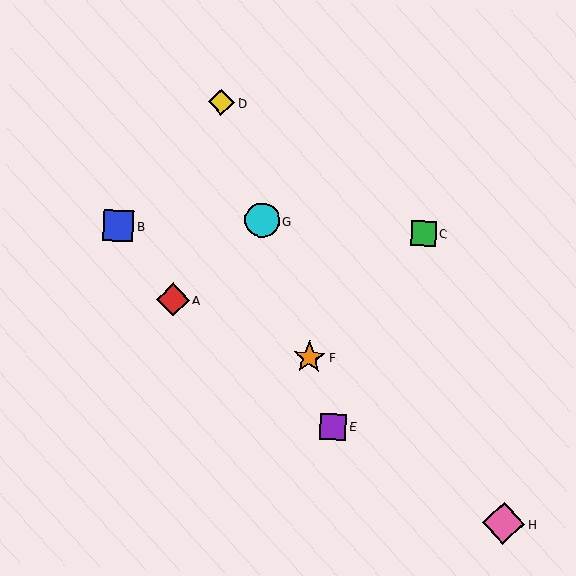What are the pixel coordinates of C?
Object C is at (424, 233).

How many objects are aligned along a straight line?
4 objects (D, E, F, G) are aligned along a straight line.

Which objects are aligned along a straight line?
Objects D, E, F, G are aligned along a straight line.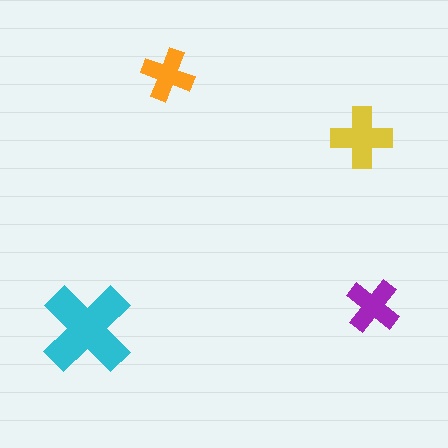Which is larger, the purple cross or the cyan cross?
The cyan one.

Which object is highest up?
The orange cross is topmost.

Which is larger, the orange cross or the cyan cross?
The cyan one.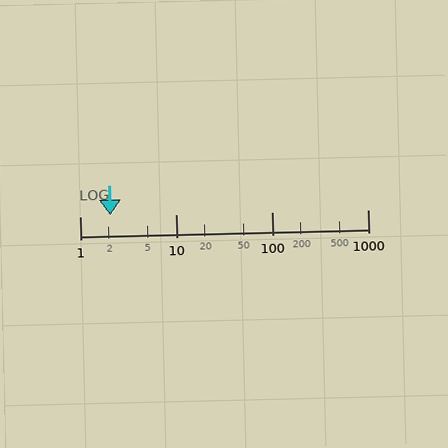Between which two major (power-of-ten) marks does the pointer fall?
The pointer is between 1 and 10.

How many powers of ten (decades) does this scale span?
The scale spans 3 decades, from 1 to 1000.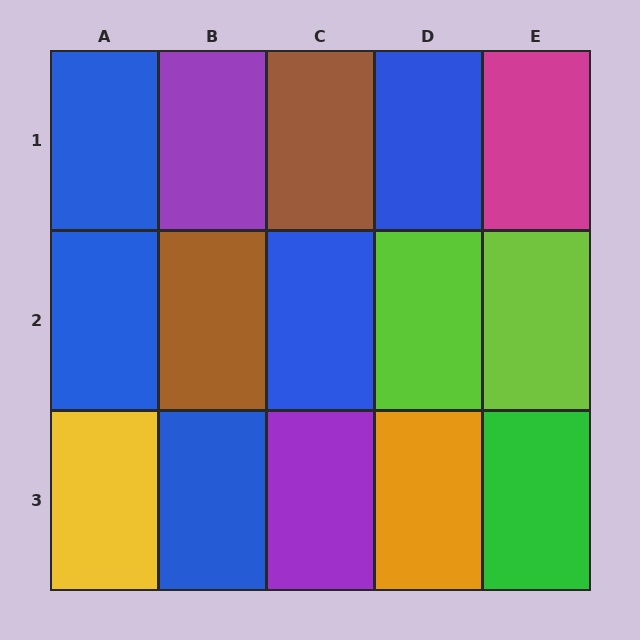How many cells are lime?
2 cells are lime.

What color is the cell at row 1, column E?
Magenta.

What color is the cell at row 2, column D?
Lime.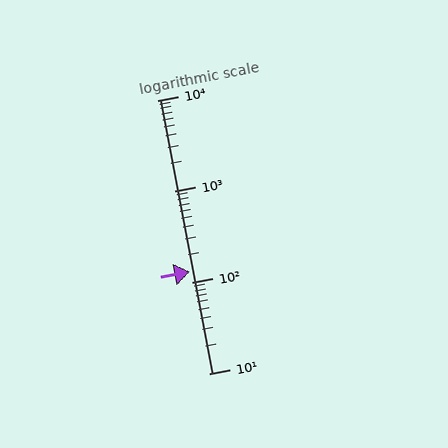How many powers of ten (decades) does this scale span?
The scale spans 3 decades, from 10 to 10000.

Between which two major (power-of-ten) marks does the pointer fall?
The pointer is between 100 and 1000.